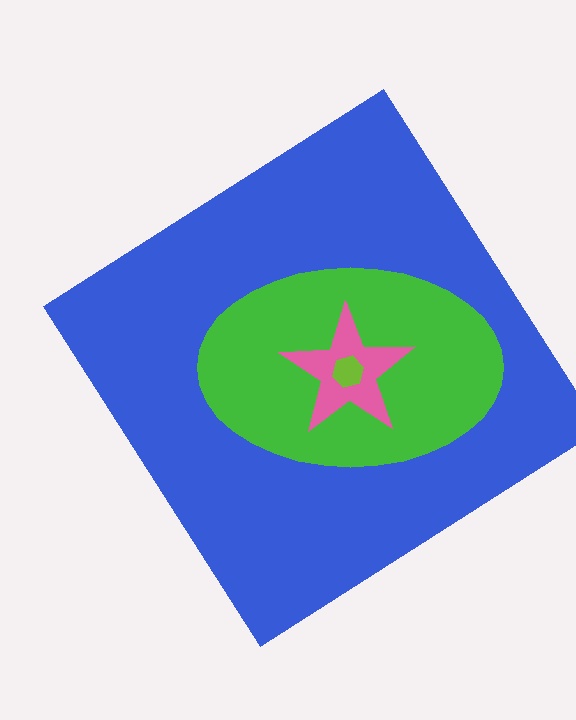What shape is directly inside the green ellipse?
The pink star.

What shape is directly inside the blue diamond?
The green ellipse.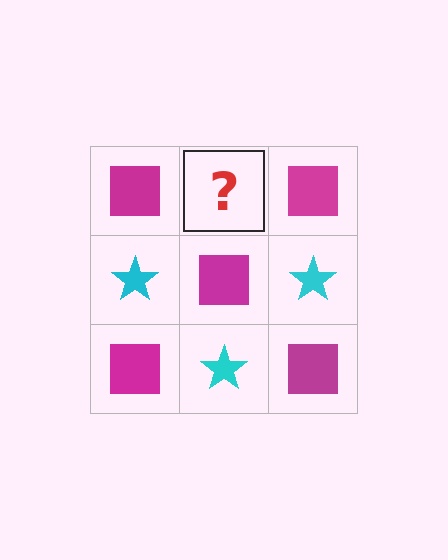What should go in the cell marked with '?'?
The missing cell should contain a cyan star.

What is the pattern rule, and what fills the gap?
The rule is that it alternates magenta square and cyan star in a checkerboard pattern. The gap should be filled with a cyan star.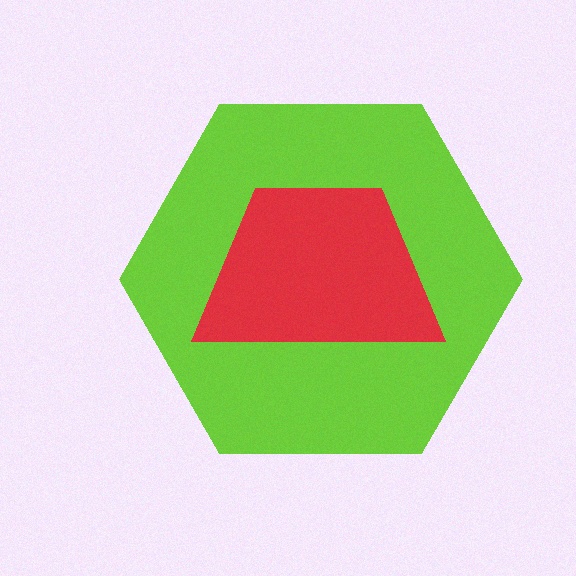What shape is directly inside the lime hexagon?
The red trapezoid.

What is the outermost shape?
The lime hexagon.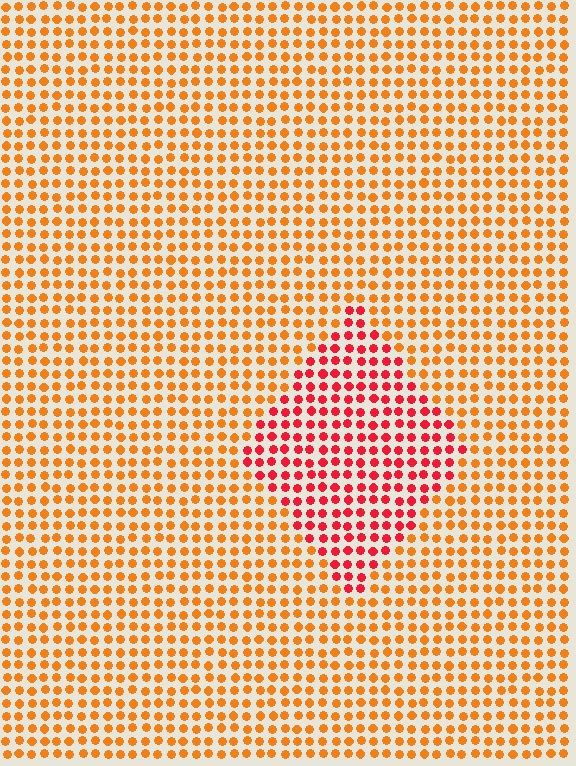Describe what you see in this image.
The image is filled with small orange elements in a uniform arrangement. A diamond-shaped region is visible where the elements are tinted to a slightly different hue, forming a subtle color boundary.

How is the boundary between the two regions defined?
The boundary is defined purely by a slight shift in hue (about 36 degrees). Spacing, size, and orientation are identical on both sides.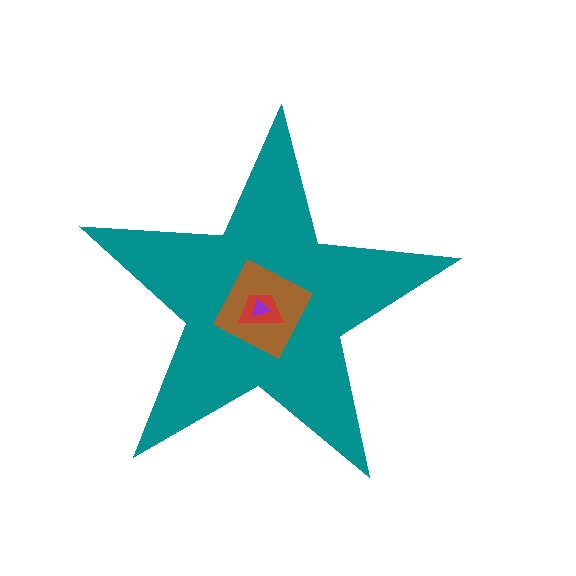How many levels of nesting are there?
4.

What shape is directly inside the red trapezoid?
The purple triangle.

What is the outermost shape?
The teal star.